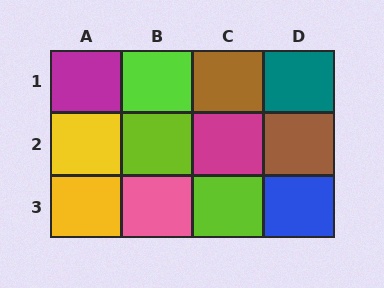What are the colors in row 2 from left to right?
Yellow, lime, magenta, brown.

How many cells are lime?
3 cells are lime.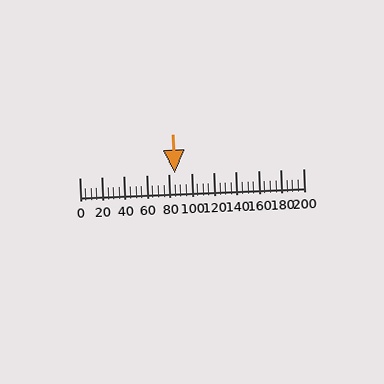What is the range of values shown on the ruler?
The ruler shows values from 0 to 200.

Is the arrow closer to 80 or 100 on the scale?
The arrow is closer to 80.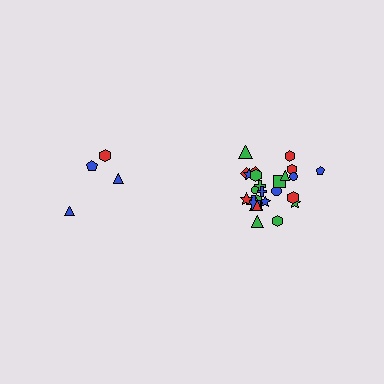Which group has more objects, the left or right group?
The right group.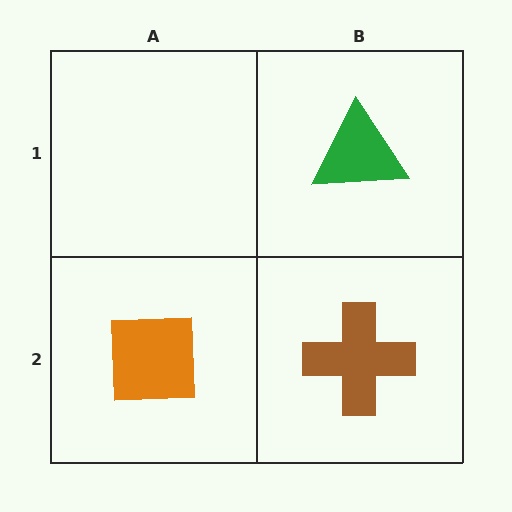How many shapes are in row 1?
1 shape.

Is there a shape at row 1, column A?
No, that cell is empty.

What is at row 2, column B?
A brown cross.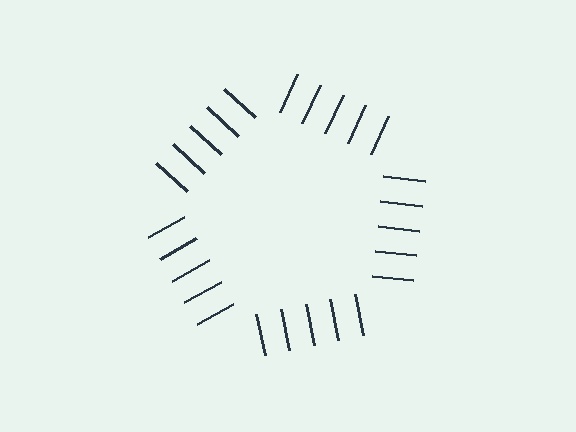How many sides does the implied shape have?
5 sides — the line-ends trace a pentagon.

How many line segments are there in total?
25 — 5 along each of the 5 edges.